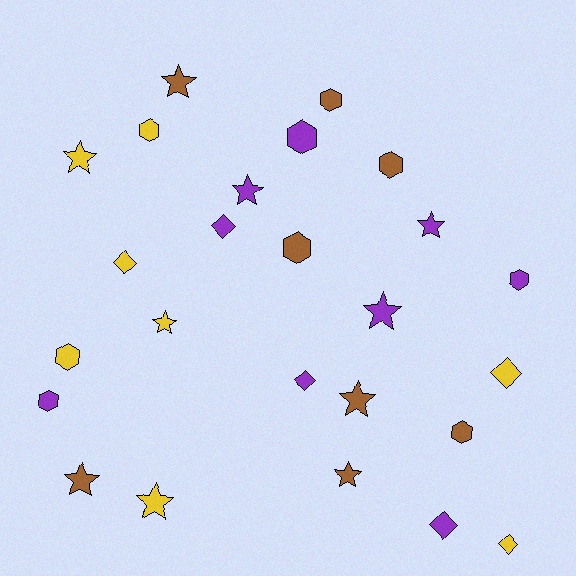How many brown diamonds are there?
There are no brown diamonds.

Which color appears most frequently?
Purple, with 9 objects.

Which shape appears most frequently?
Star, with 10 objects.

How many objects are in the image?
There are 25 objects.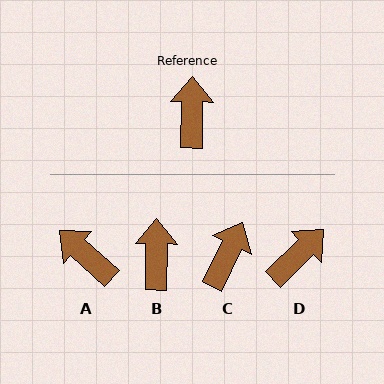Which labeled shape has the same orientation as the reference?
B.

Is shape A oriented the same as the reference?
No, it is off by about 48 degrees.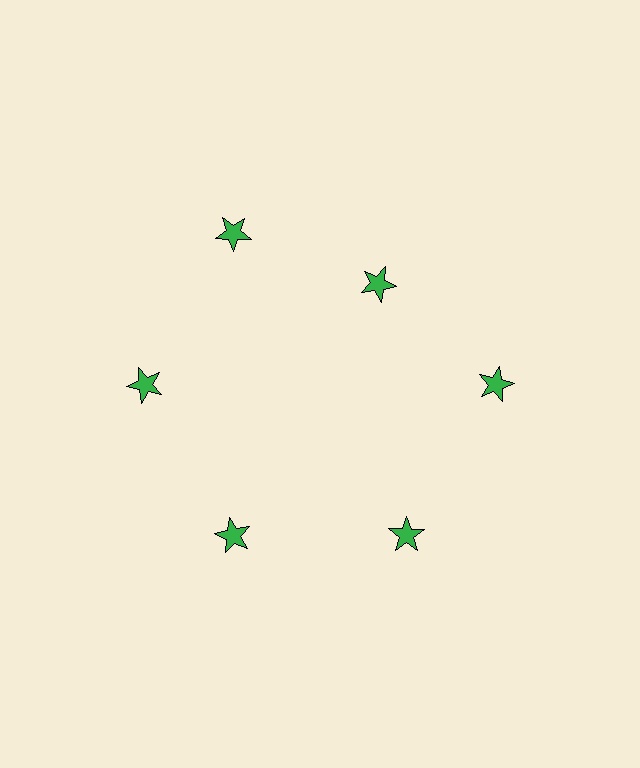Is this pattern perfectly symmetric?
No. The 6 green stars are arranged in a ring, but one element near the 1 o'clock position is pulled inward toward the center, breaking the 6-fold rotational symmetry.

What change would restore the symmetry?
The symmetry would be restored by moving it outward, back onto the ring so that all 6 stars sit at equal angles and equal distance from the center.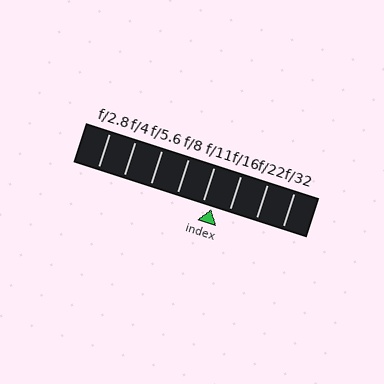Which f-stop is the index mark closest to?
The index mark is closest to f/11.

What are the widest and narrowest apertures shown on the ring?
The widest aperture shown is f/2.8 and the narrowest is f/32.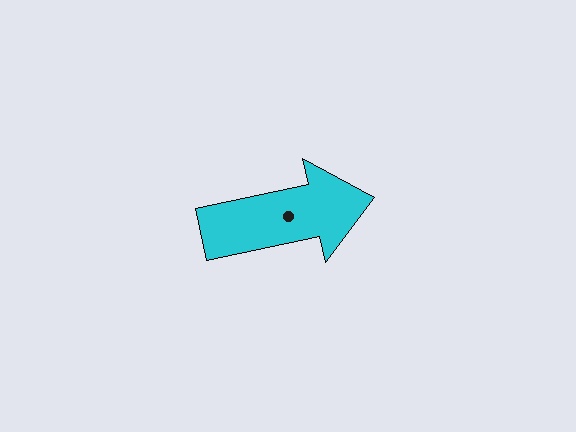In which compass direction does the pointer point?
East.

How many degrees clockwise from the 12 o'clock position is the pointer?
Approximately 78 degrees.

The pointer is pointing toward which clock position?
Roughly 3 o'clock.